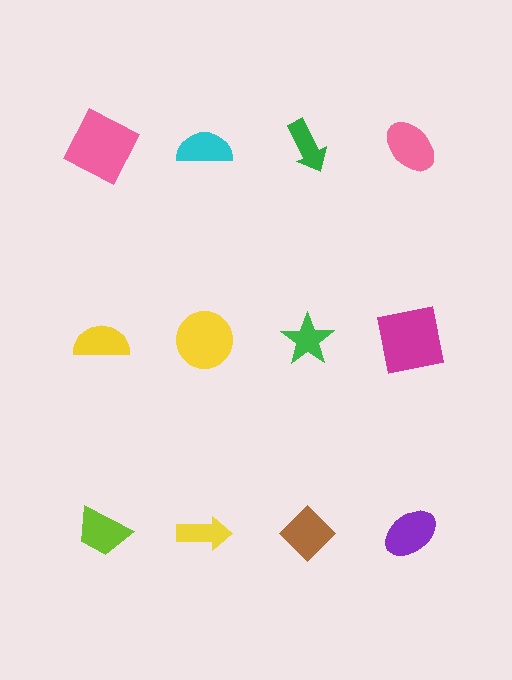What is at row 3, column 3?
A brown diamond.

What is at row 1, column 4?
A pink ellipse.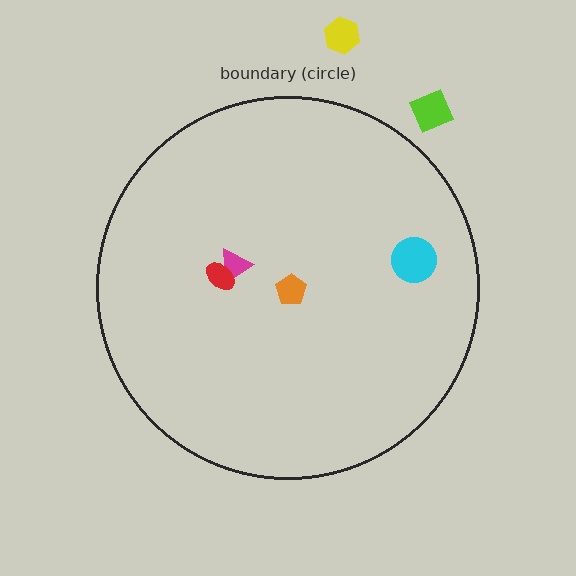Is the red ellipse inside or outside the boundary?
Inside.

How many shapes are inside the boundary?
4 inside, 2 outside.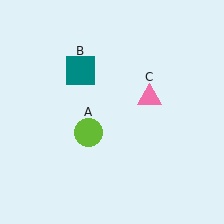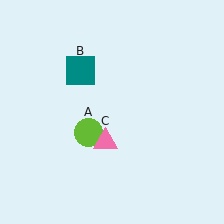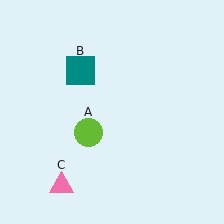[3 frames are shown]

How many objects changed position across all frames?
1 object changed position: pink triangle (object C).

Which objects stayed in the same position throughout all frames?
Lime circle (object A) and teal square (object B) remained stationary.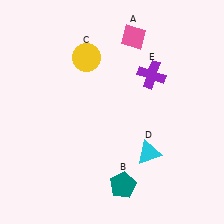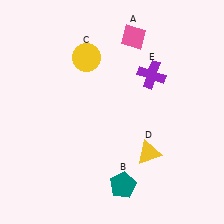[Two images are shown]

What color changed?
The triangle (D) changed from cyan in Image 1 to yellow in Image 2.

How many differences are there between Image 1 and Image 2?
There is 1 difference between the two images.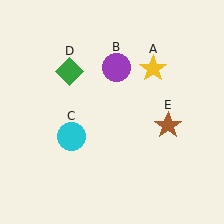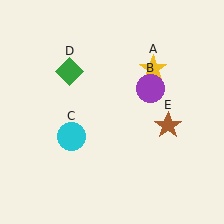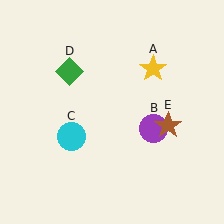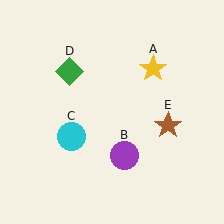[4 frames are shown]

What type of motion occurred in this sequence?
The purple circle (object B) rotated clockwise around the center of the scene.